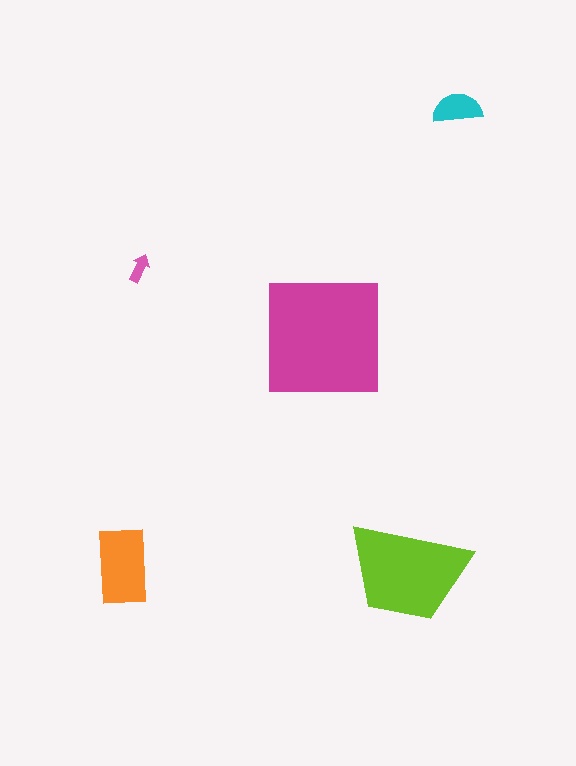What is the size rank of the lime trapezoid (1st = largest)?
2nd.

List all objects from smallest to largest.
The pink arrow, the cyan semicircle, the orange rectangle, the lime trapezoid, the magenta square.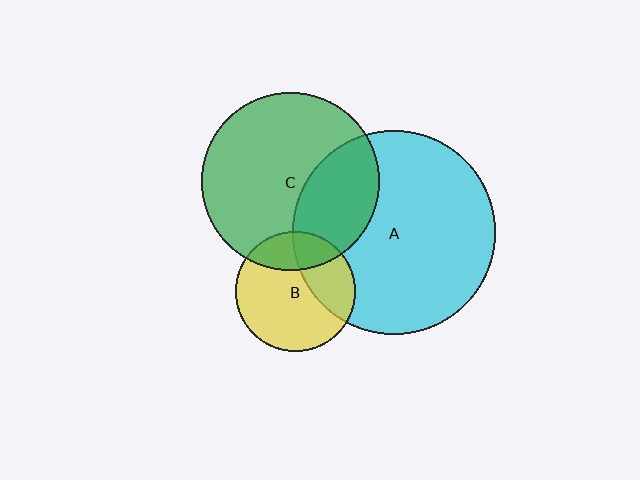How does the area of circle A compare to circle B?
Approximately 2.9 times.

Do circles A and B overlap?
Yes.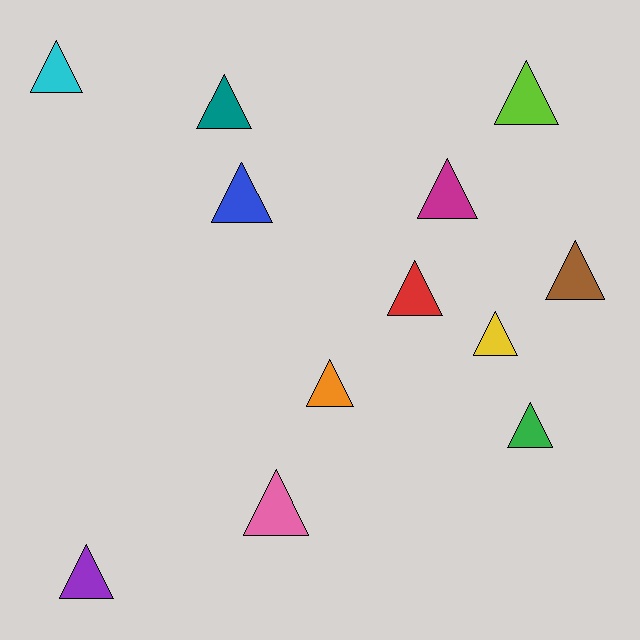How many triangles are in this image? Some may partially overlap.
There are 12 triangles.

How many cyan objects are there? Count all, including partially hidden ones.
There is 1 cyan object.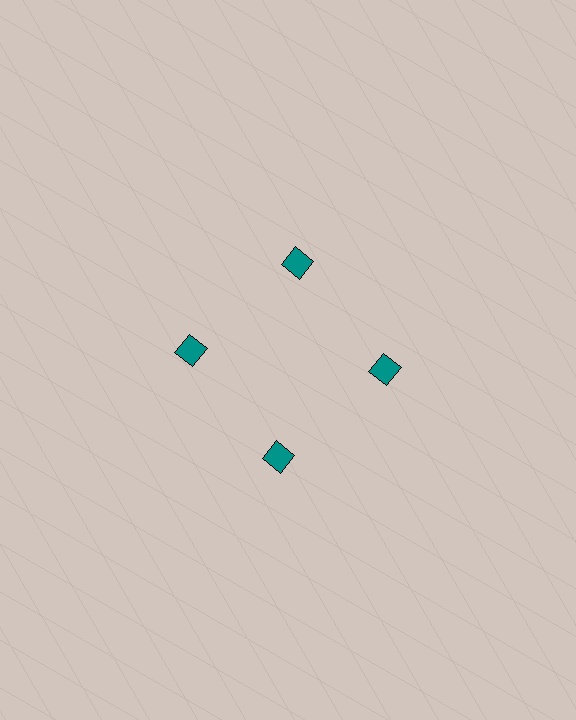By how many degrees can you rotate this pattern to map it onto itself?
The pattern maps onto itself every 90 degrees of rotation.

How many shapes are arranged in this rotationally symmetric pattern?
There are 4 shapes, arranged in 4 groups of 1.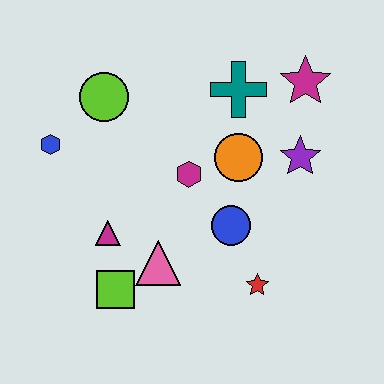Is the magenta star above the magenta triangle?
Yes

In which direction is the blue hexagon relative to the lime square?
The blue hexagon is above the lime square.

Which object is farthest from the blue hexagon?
The magenta star is farthest from the blue hexagon.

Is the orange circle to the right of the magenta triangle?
Yes